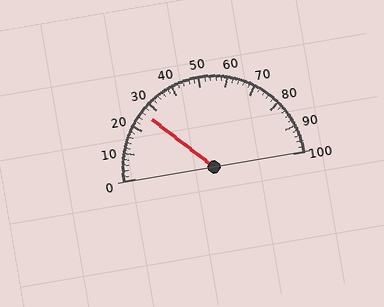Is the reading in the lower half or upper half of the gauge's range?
The reading is in the lower half of the range (0 to 100).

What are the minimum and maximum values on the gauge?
The gauge ranges from 0 to 100.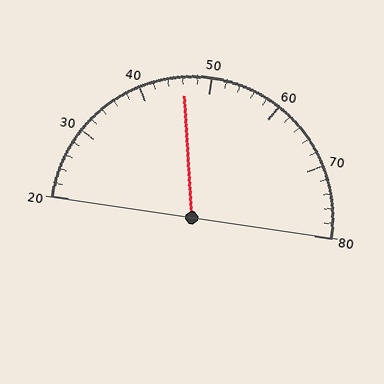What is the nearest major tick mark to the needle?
The nearest major tick mark is 50.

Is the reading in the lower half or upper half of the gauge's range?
The reading is in the lower half of the range (20 to 80).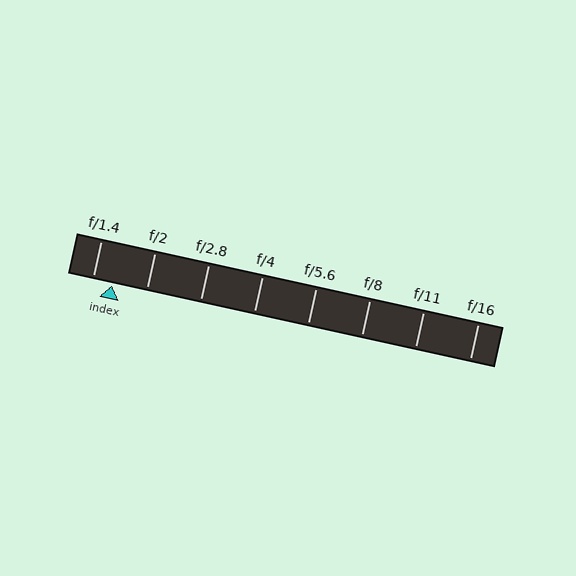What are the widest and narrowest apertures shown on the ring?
The widest aperture shown is f/1.4 and the narrowest is f/16.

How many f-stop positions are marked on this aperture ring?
There are 8 f-stop positions marked.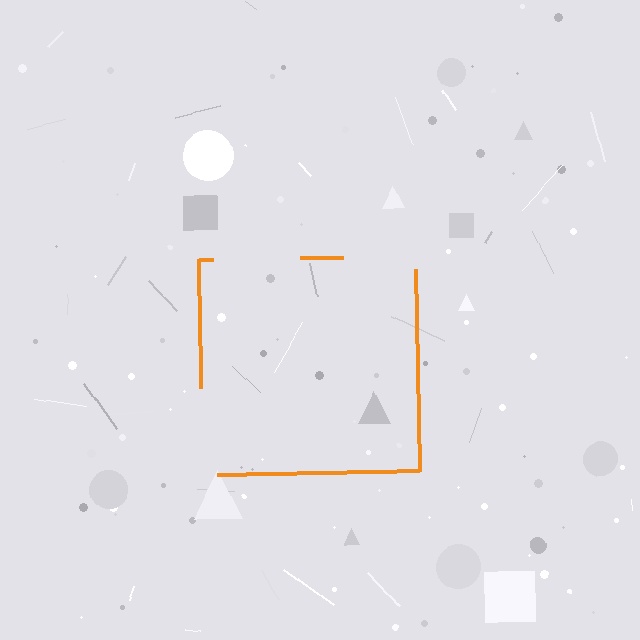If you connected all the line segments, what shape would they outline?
They would outline a square.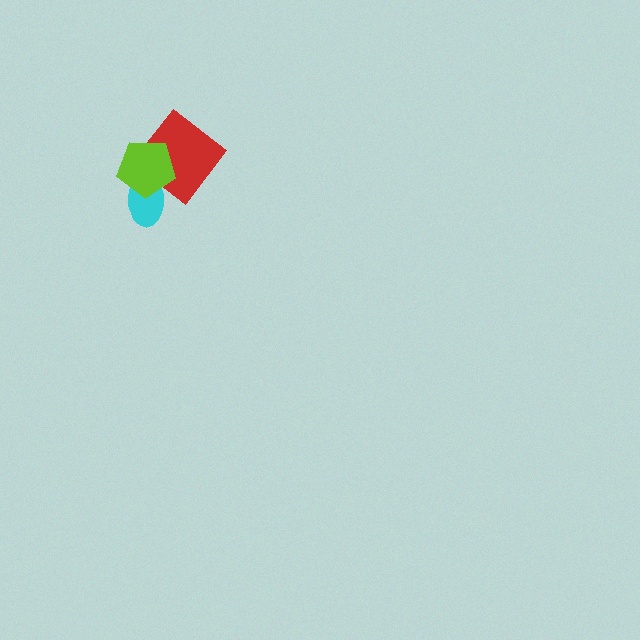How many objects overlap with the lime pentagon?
2 objects overlap with the lime pentagon.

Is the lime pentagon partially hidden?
No, no other shape covers it.